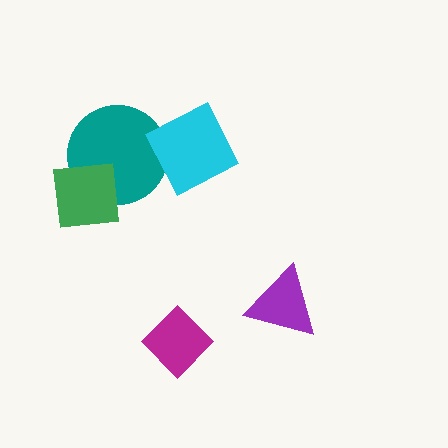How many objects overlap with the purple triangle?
0 objects overlap with the purple triangle.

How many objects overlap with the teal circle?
2 objects overlap with the teal circle.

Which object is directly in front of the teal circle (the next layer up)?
The cyan diamond is directly in front of the teal circle.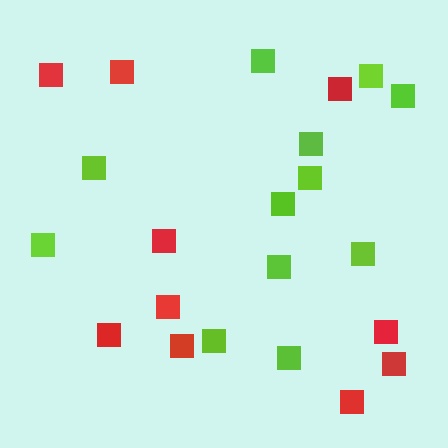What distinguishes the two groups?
There are 2 groups: one group of red squares (10) and one group of lime squares (12).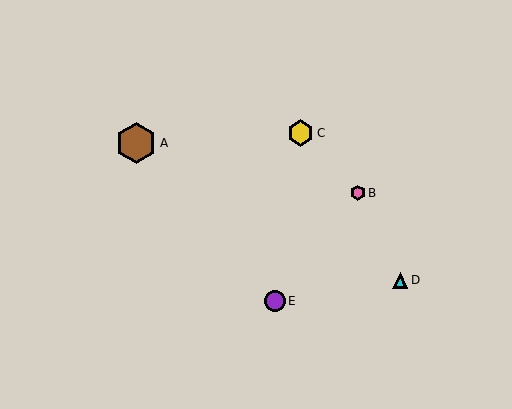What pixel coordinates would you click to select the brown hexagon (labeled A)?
Click at (136, 143) to select the brown hexagon A.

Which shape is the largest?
The brown hexagon (labeled A) is the largest.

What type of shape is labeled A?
Shape A is a brown hexagon.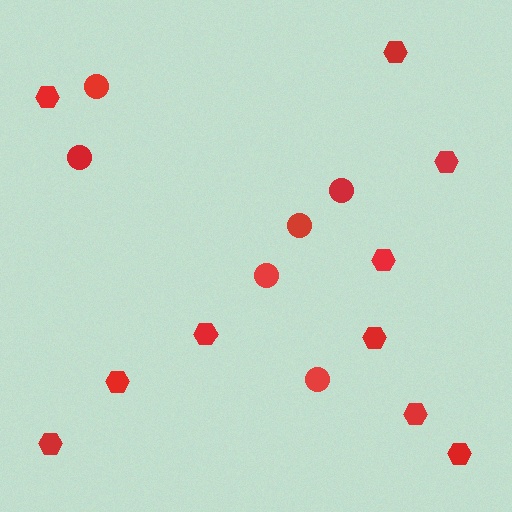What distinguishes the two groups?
There are 2 groups: one group of circles (6) and one group of hexagons (10).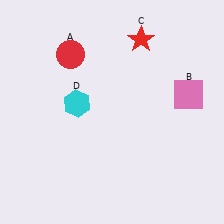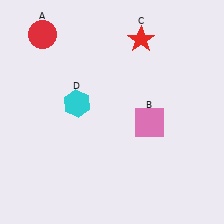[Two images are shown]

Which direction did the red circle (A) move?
The red circle (A) moved left.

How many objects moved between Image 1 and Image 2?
2 objects moved between the two images.